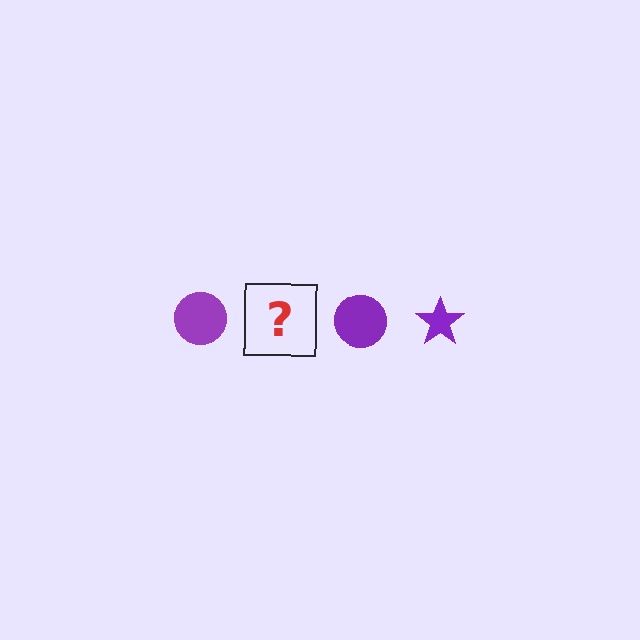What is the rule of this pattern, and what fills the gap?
The rule is that the pattern cycles through circle, star shapes in purple. The gap should be filled with a purple star.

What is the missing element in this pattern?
The missing element is a purple star.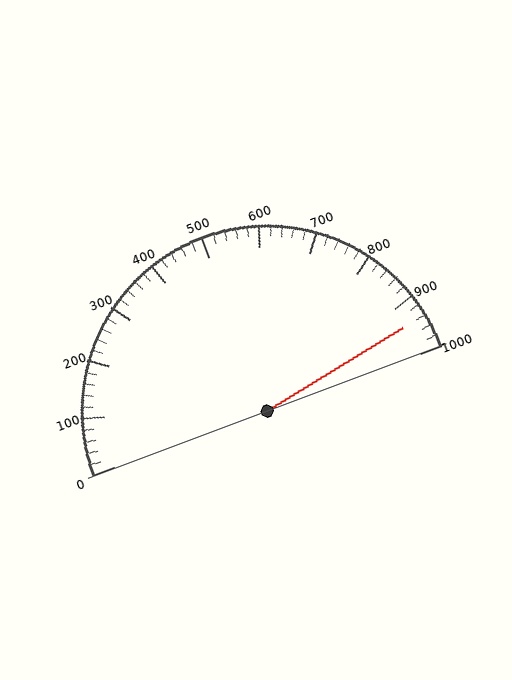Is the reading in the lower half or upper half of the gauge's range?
The reading is in the upper half of the range (0 to 1000).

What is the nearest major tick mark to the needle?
The nearest major tick mark is 900.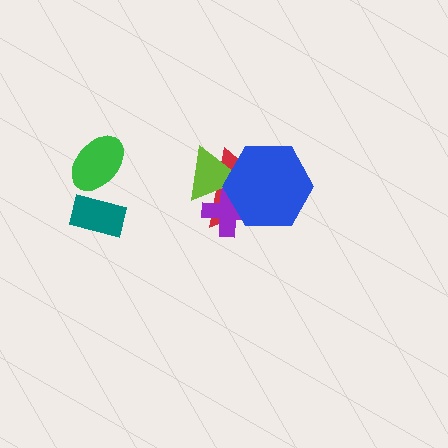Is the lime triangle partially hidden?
Yes, it is partially covered by another shape.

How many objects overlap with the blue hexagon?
3 objects overlap with the blue hexagon.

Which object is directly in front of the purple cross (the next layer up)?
The lime triangle is directly in front of the purple cross.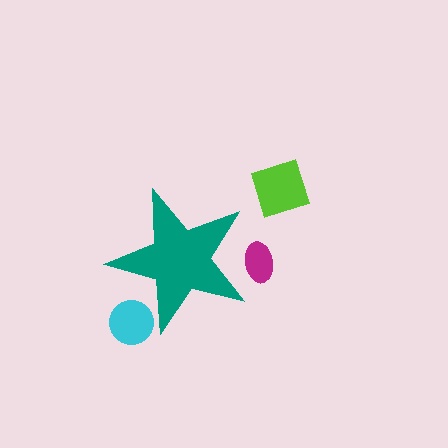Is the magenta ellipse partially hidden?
Yes, the magenta ellipse is partially hidden behind the teal star.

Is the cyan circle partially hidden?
Yes, the cyan circle is partially hidden behind the teal star.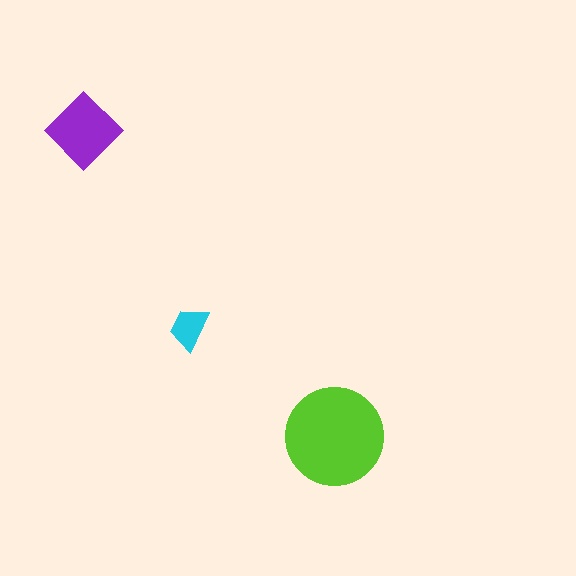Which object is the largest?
The lime circle.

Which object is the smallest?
The cyan trapezoid.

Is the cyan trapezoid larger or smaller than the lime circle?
Smaller.